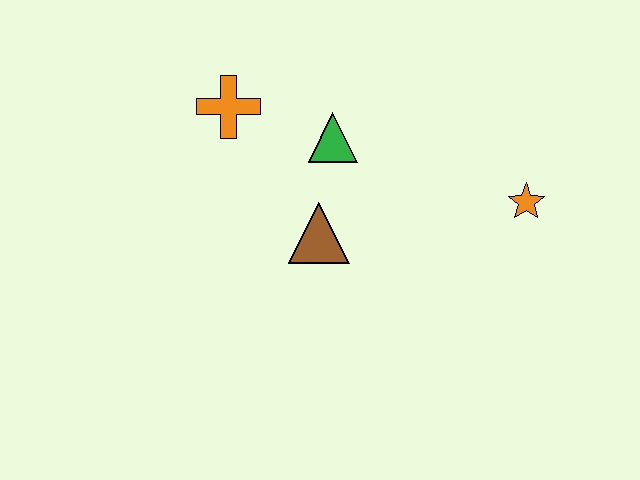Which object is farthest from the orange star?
The orange cross is farthest from the orange star.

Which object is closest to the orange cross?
The green triangle is closest to the orange cross.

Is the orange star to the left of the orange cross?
No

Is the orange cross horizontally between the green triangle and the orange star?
No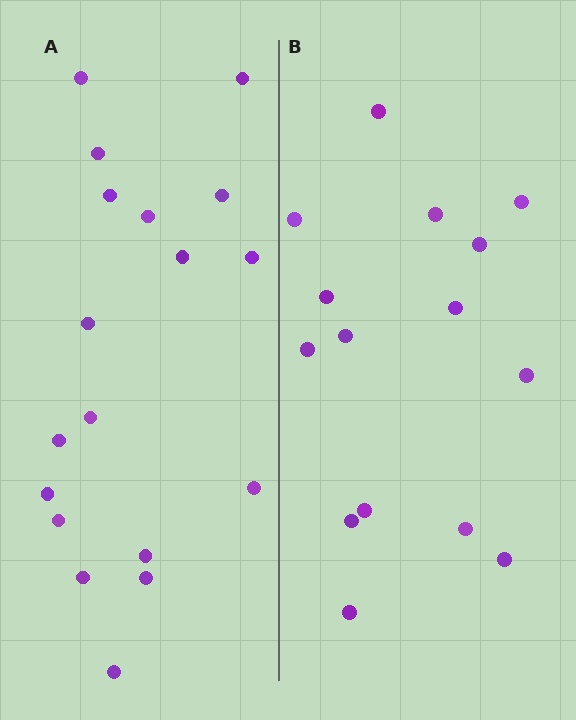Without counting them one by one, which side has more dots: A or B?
Region A (the left region) has more dots.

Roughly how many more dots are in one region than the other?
Region A has just a few more — roughly 2 or 3 more dots than region B.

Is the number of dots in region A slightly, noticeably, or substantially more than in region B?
Region A has only slightly more — the two regions are fairly close. The ratio is roughly 1.2 to 1.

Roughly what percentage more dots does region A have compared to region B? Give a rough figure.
About 20% more.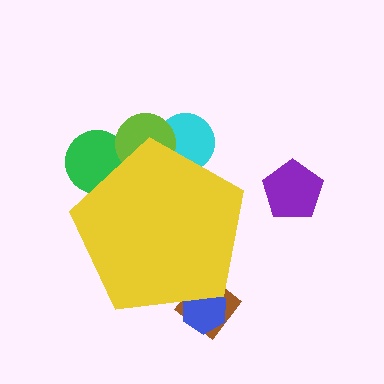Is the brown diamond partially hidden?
Yes, the brown diamond is partially hidden behind the yellow pentagon.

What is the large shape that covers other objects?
A yellow pentagon.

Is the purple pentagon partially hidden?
No, the purple pentagon is fully visible.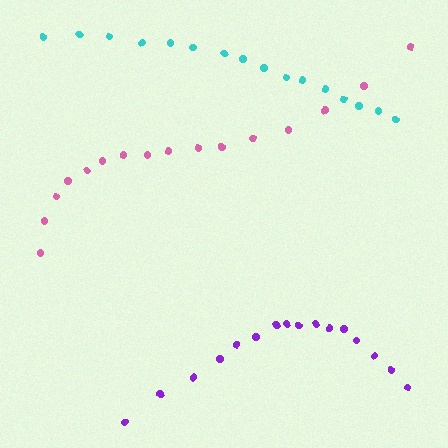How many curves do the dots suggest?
There are 3 distinct paths.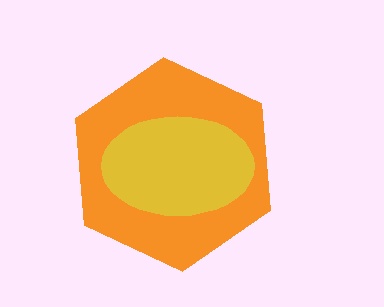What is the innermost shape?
The yellow ellipse.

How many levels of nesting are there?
2.